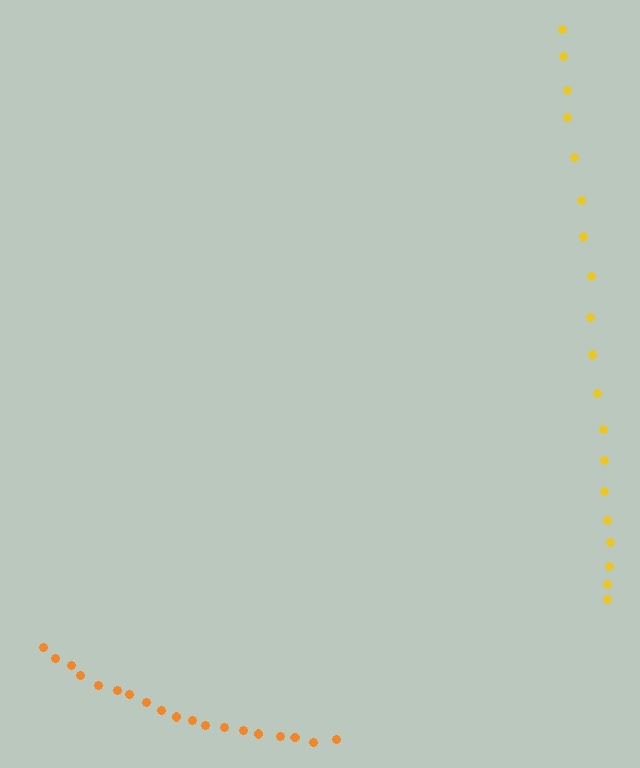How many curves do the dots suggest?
There are 2 distinct paths.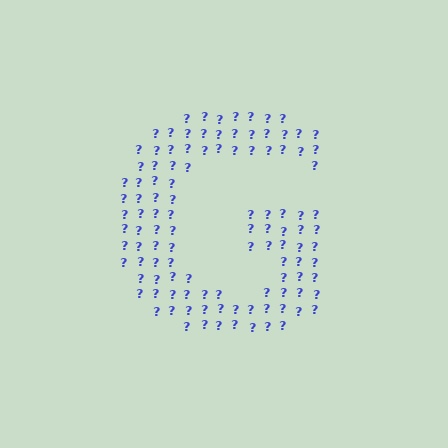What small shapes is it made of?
It is made of small question marks.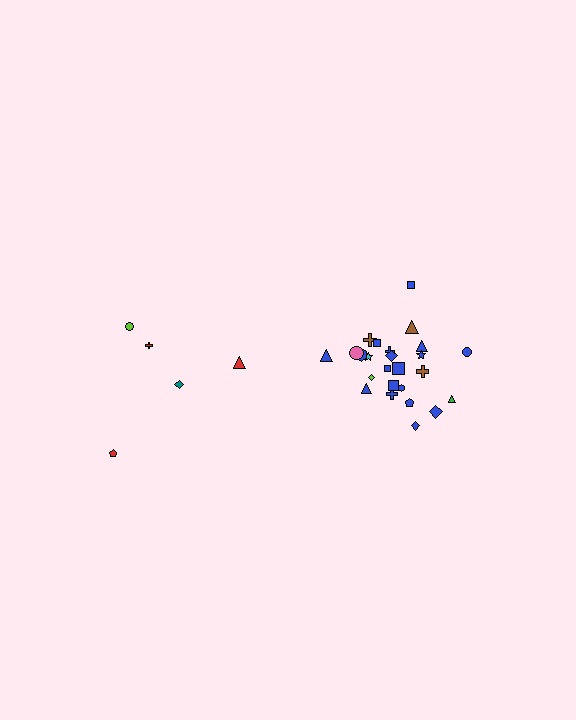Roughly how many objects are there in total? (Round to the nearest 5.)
Roughly 30 objects in total.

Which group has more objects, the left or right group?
The right group.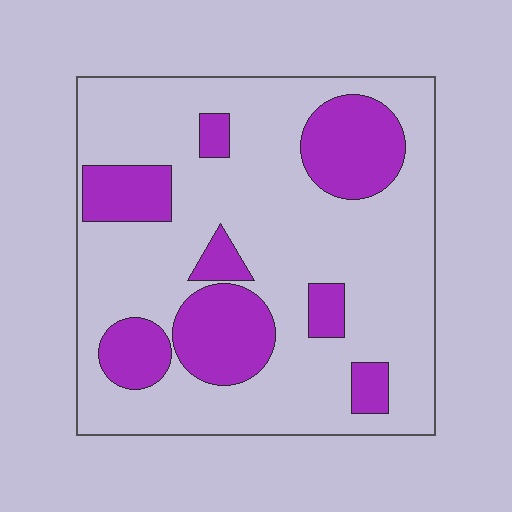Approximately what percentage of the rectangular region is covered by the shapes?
Approximately 25%.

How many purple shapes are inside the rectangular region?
8.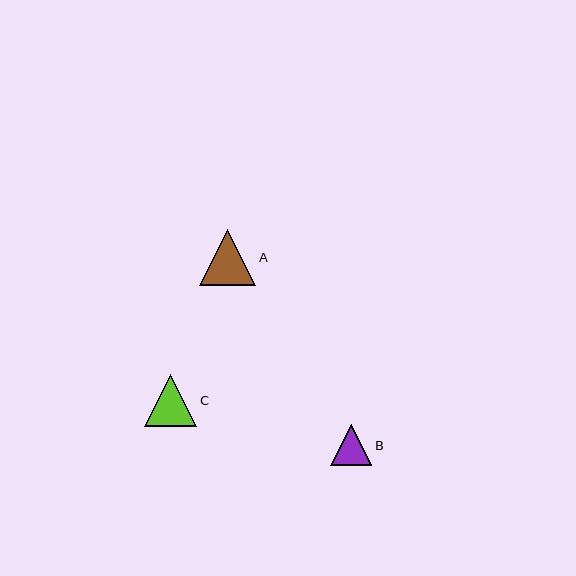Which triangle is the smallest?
Triangle B is the smallest with a size of approximately 41 pixels.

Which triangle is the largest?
Triangle A is the largest with a size of approximately 56 pixels.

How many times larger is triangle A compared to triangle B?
Triangle A is approximately 1.4 times the size of triangle B.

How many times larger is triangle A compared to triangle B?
Triangle A is approximately 1.4 times the size of triangle B.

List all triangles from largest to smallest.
From largest to smallest: A, C, B.